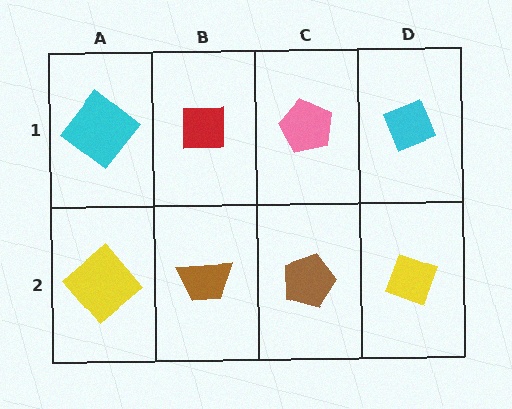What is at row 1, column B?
A red square.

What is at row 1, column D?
A cyan diamond.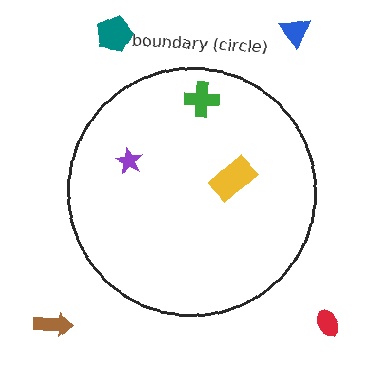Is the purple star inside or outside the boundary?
Inside.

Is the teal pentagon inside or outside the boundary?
Outside.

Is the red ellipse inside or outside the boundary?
Outside.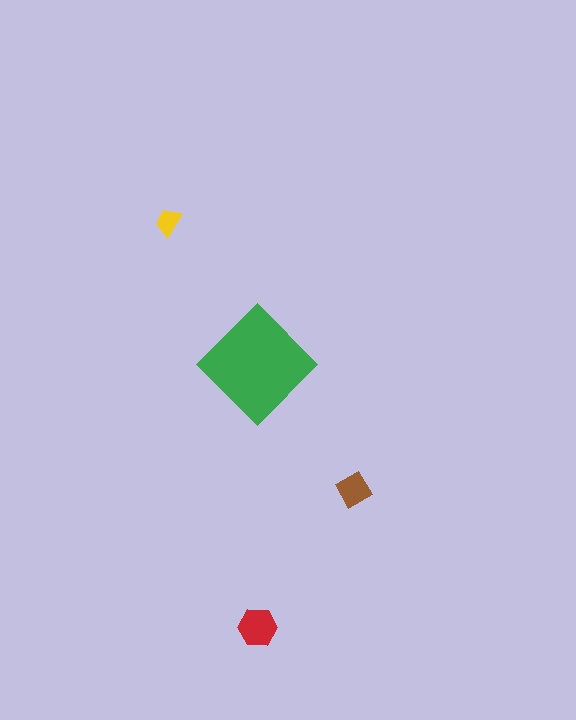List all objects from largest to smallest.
The green diamond, the red hexagon, the brown diamond, the yellow trapezoid.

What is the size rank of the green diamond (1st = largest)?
1st.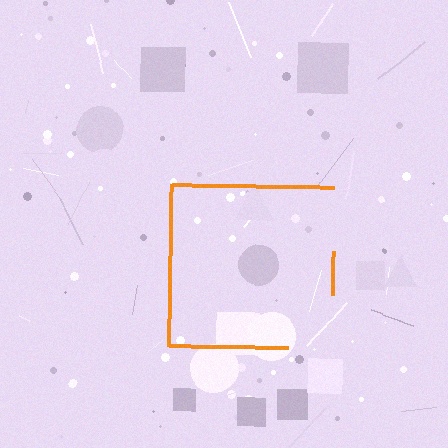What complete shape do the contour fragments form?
The contour fragments form a square.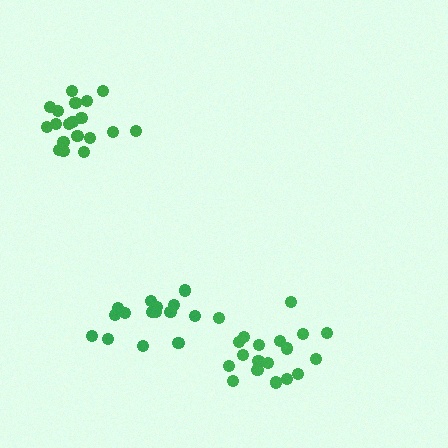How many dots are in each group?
Group 1: 19 dots, Group 2: 17 dots, Group 3: 19 dots (55 total).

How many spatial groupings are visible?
There are 3 spatial groupings.